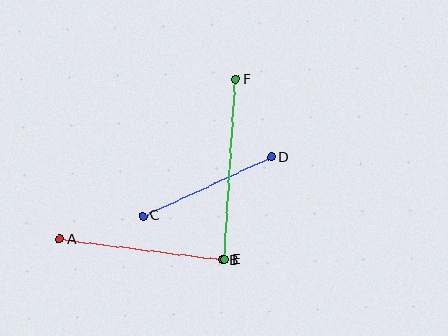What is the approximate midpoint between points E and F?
The midpoint is at approximately (230, 169) pixels.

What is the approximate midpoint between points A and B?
The midpoint is at approximately (141, 249) pixels.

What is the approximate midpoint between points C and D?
The midpoint is at approximately (207, 187) pixels.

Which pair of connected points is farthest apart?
Points E and F are farthest apart.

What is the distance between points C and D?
The distance is approximately 141 pixels.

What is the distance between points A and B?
The distance is approximately 164 pixels.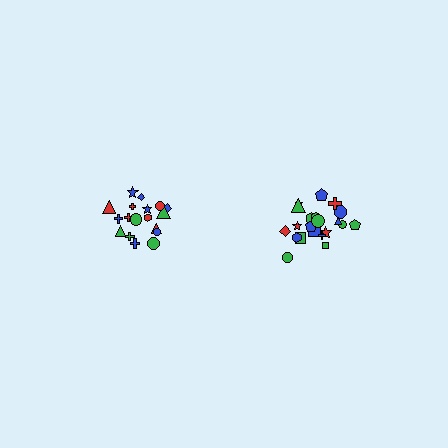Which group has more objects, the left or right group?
The right group.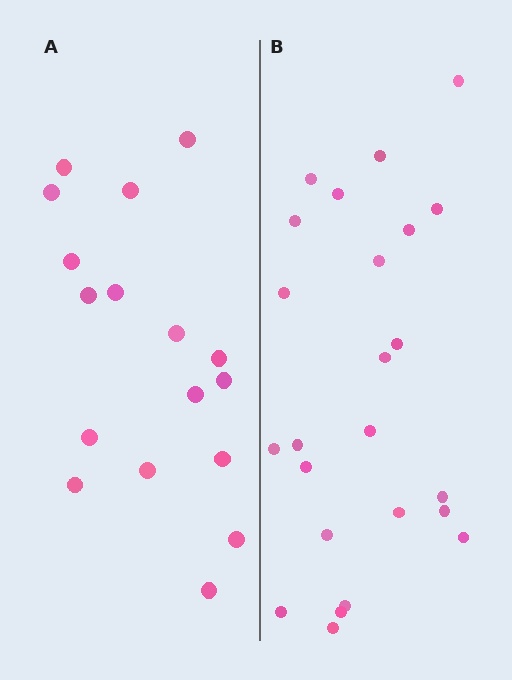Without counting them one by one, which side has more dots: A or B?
Region B (the right region) has more dots.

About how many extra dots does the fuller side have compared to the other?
Region B has roughly 8 or so more dots than region A.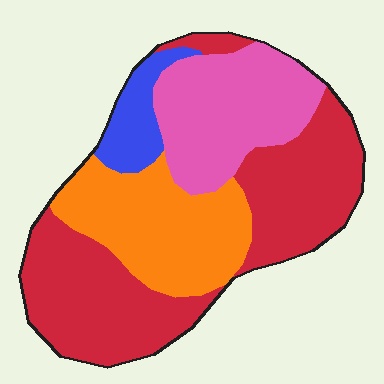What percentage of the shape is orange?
Orange covers 25% of the shape.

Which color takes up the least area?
Blue, at roughly 10%.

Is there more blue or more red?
Red.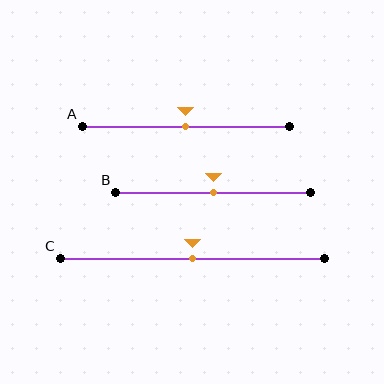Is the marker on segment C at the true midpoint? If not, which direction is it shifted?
Yes, the marker on segment C is at the true midpoint.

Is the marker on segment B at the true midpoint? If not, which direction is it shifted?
Yes, the marker on segment B is at the true midpoint.